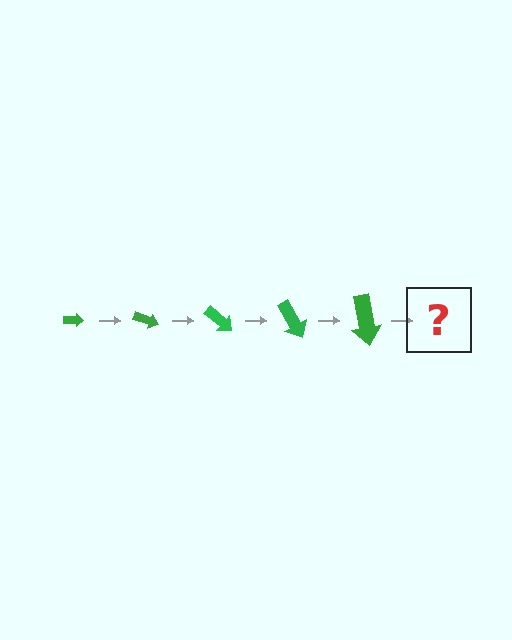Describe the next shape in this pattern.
It should be an arrow, larger than the previous one and rotated 100 degrees from the start.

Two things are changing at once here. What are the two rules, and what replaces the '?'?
The two rules are that the arrow grows larger each step and it rotates 20 degrees each step. The '?' should be an arrow, larger than the previous one and rotated 100 degrees from the start.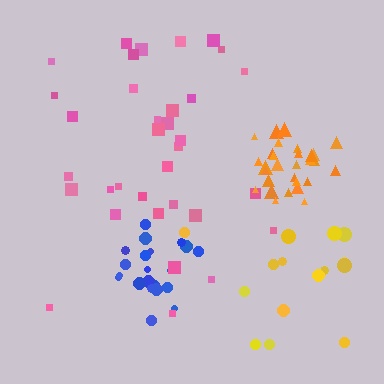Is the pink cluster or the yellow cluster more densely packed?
Pink.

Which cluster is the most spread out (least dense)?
Yellow.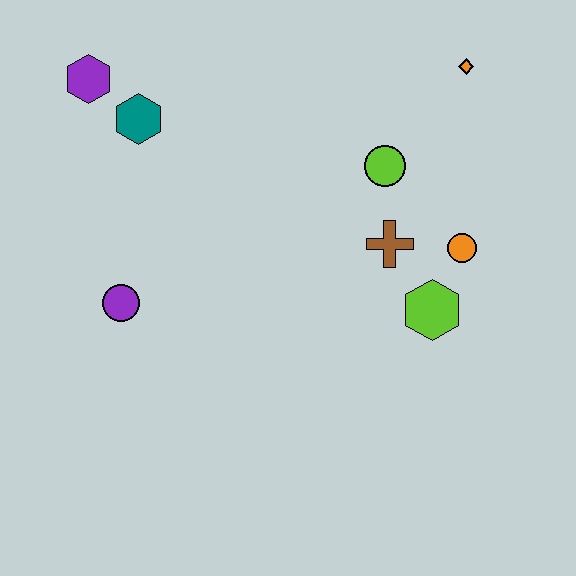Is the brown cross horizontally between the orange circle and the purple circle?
Yes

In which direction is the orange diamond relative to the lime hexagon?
The orange diamond is above the lime hexagon.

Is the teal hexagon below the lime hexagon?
No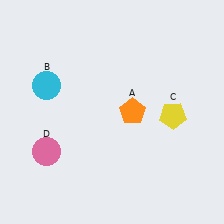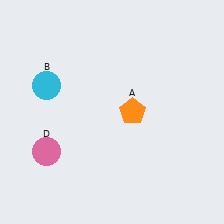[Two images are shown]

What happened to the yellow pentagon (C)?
The yellow pentagon (C) was removed in Image 2. It was in the bottom-right area of Image 1.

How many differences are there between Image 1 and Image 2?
There is 1 difference between the two images.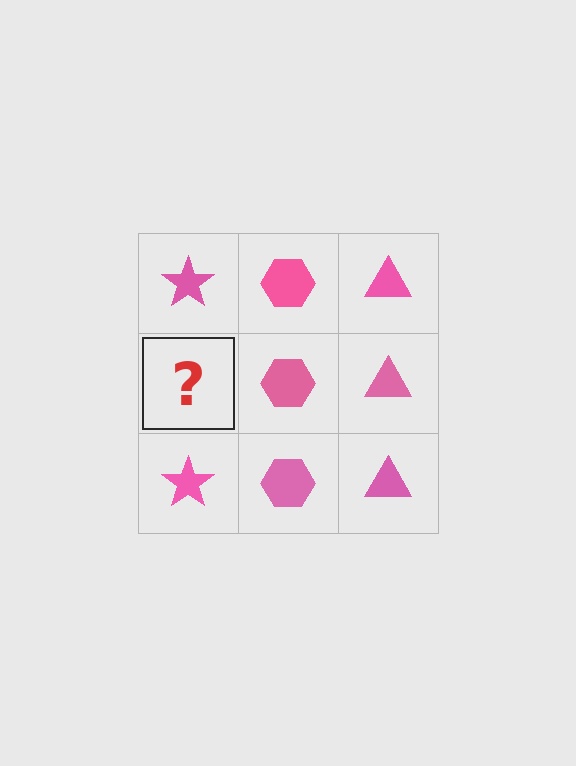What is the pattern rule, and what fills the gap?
The rule is that each column has a consistent shape. The gap should be filled with a pink star.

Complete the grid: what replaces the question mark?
The question mark should be replaced with a pink star.